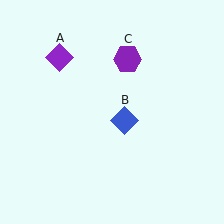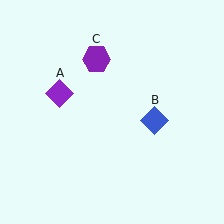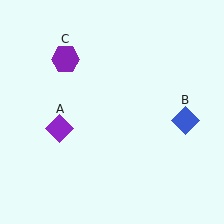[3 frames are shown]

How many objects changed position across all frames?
3 objects changed position: purple diamond (object A), blue diamond (object B), purple hexagon (object C).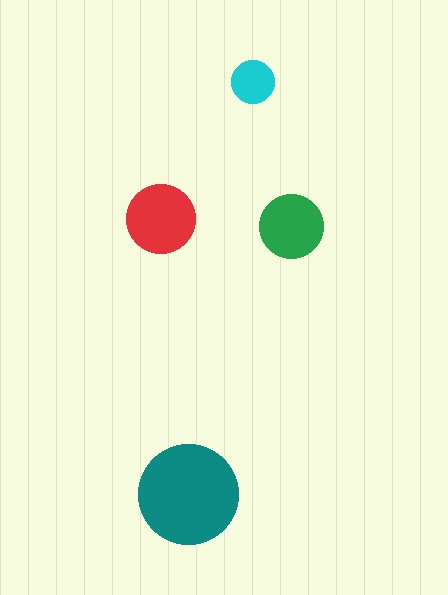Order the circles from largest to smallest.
the teal one, the red one, the green one, the cyan one.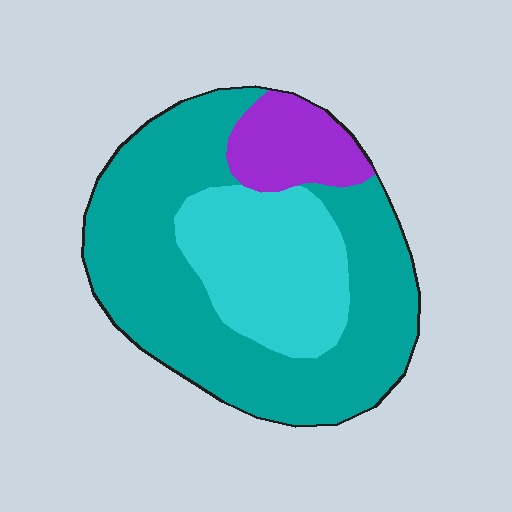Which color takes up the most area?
Teal, at roughly 60%.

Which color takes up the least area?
Purple, at roughly 10%.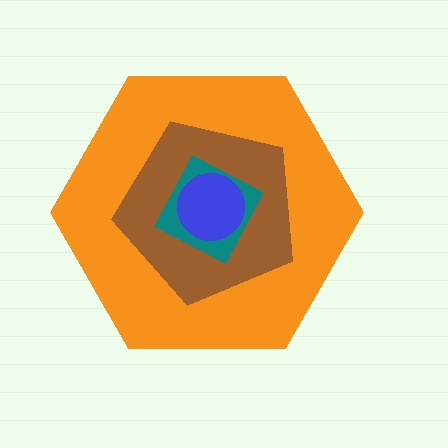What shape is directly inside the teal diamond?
The blue circle.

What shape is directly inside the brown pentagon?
The teal diamond.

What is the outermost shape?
The orange hexagon.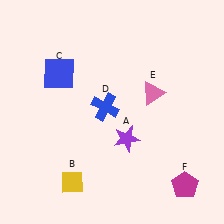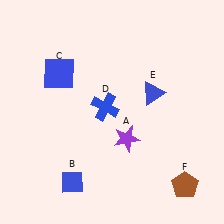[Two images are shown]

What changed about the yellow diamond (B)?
In Image 1, B is yellow. In Image 2, it changed to blue.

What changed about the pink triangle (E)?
In Image 1, E is pink. In Image 2, it changed to blue.